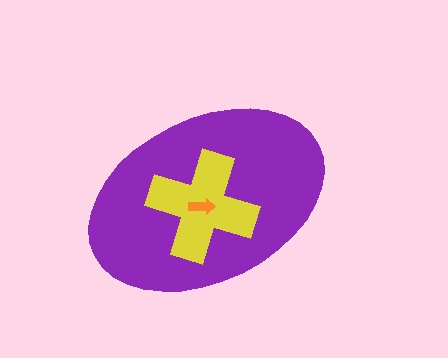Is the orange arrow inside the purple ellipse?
Yes.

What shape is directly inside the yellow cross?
The orange arrow.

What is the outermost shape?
The purple ellipse.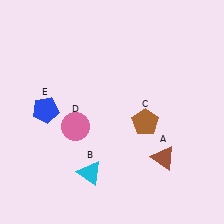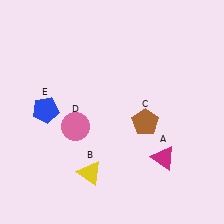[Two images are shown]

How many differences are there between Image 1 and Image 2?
There are 2 differences between the two images.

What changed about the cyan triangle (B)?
In Image 1, B is cyan. In Image 2, it changed to yellow.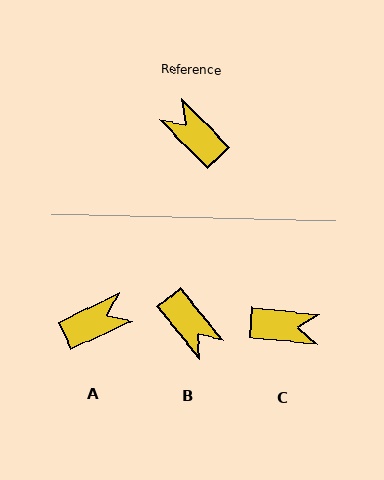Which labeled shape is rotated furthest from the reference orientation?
B, about 174 degrees away.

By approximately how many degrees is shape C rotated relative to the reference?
Approximately 141 degrees clockwise.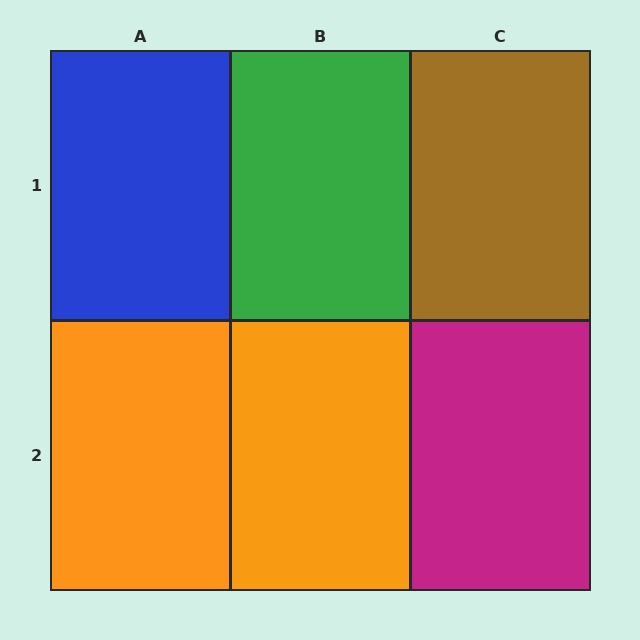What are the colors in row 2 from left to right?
Orange, orange, magenta.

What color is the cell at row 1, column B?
Green.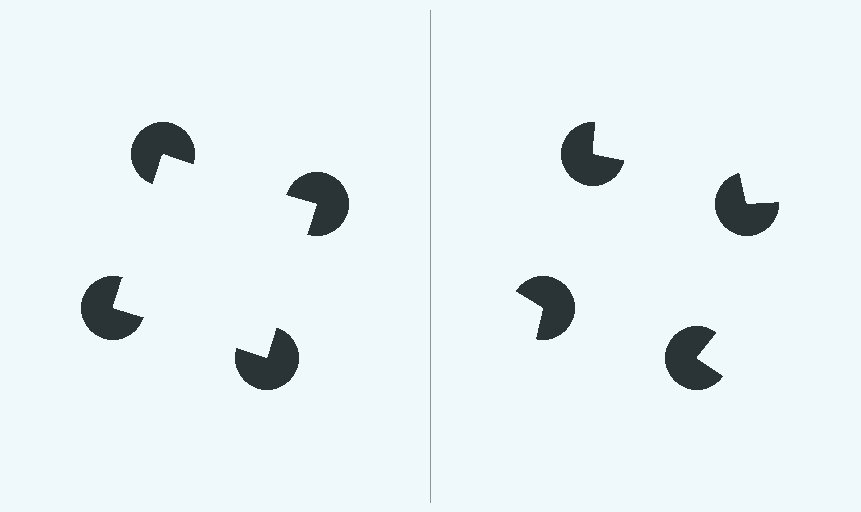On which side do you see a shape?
An illusory square appears on the left side. On the right side the wedge cuts are rotated, so no coherent shape forms.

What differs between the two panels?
The pac-man discs are positioned identically on both sides; only the wedge orientations differ. On the left they align to a square; on the right they are misaligned.